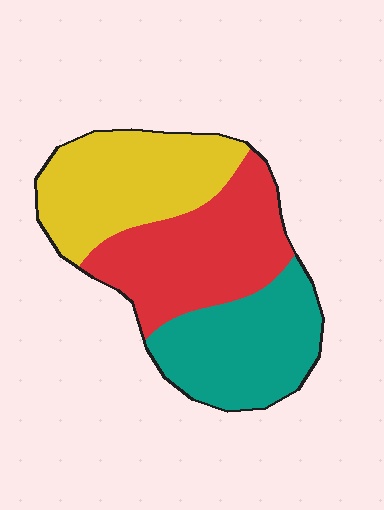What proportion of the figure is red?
Red takes up between a third and a half of the figure.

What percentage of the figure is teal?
Teal takes up between a sixth and a third of the figure.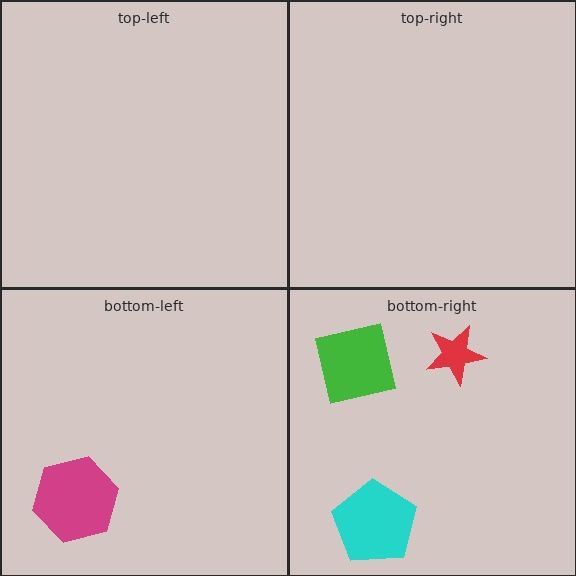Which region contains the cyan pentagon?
The bottom-right region.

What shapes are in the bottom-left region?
The magenta hexagon.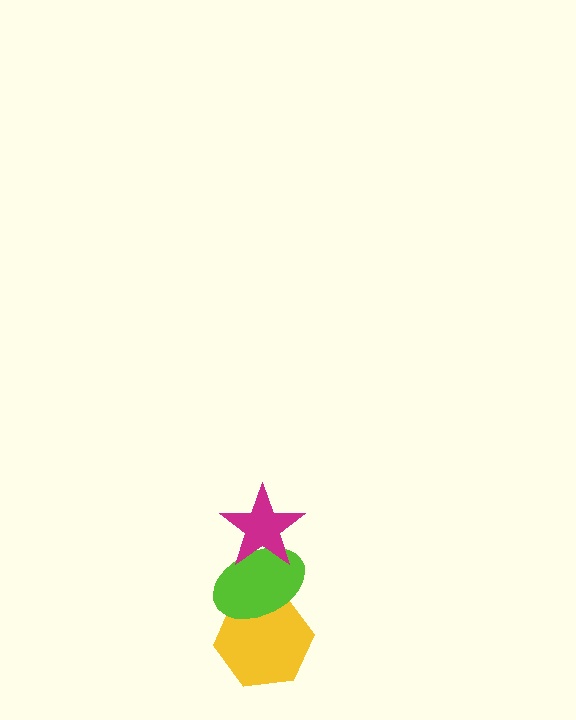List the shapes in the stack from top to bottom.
From top to bottom: the magenta star, the lime ellipse, the yellow hexagon.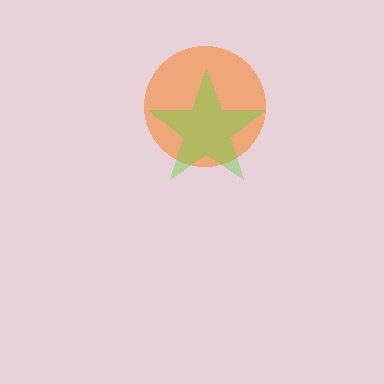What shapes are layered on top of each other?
The layered shapes are: an orange circle, a lime star.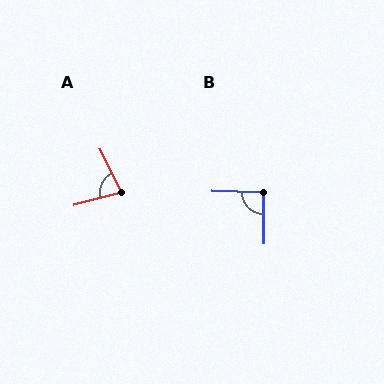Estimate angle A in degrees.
Approximately 78 degrees.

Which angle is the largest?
B, at approximately 92 degrees.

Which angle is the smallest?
A, at approximately 78 degrees.